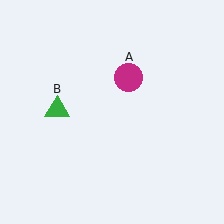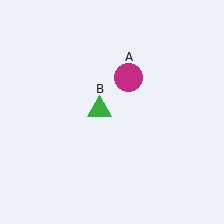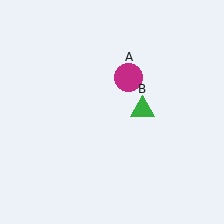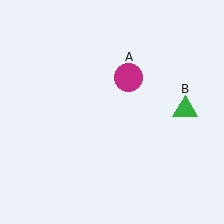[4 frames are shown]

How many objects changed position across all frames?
1 object changed position: green triangle (object B).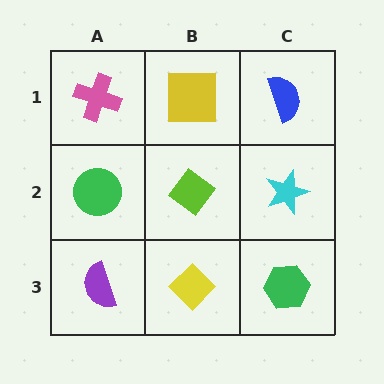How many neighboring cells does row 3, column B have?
3.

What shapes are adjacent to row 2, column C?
A blue semicircle (row 1, column C), a green hexagon (row 3, column C), a lime diamond (row 2, column B).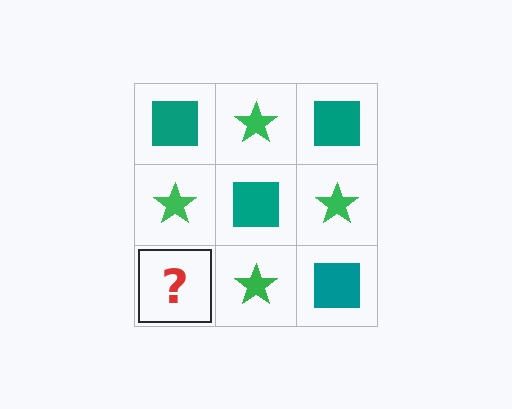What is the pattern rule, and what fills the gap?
The rule is that it alternates teal square and green star in a checkerboard pattern. The gap should be filled with a teal square.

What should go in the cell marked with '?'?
The missing cell should contain a teal square.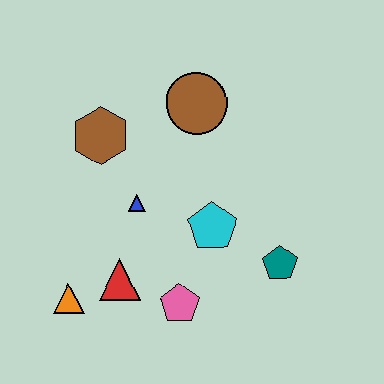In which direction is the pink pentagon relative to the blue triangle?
The pink pentagon is below the blue triangle.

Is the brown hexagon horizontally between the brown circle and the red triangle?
No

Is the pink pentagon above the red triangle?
No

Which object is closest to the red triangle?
The orange triangle is closest to the red triangle.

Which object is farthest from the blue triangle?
The teal pentagon is farthest from the blue triangle.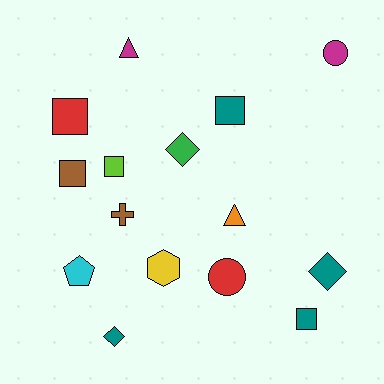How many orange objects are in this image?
There is 1 orange object.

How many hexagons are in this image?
There is 1 hexagon.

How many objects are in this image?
There are 15 objects.